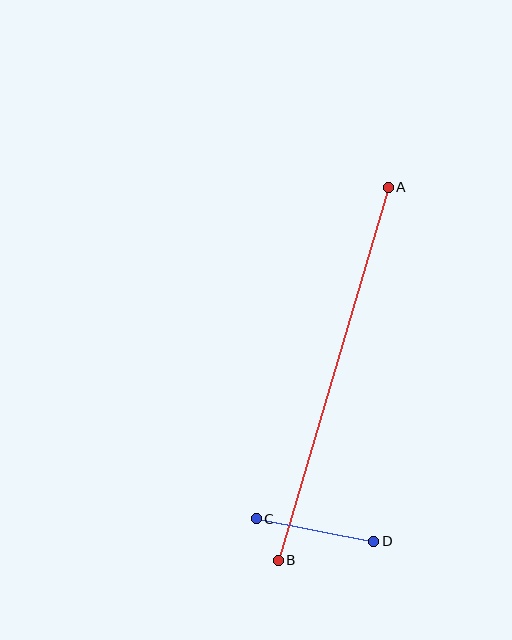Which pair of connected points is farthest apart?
Points A and B are farthest apart.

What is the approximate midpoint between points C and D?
The midpoint is at approximately (315, 530) pixels.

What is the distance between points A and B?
The distance is approximately 389 pixels.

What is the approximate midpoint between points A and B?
The midpoint is at approximately (333, 374) pixels.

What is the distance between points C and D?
The distance is approximately 120 pixels.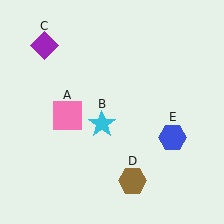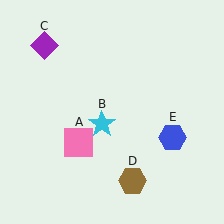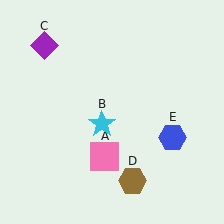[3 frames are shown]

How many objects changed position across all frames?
1 object changed position: pink square (object A).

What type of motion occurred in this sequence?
The pink square (object A) rotated counterclockwise around the center of the scene.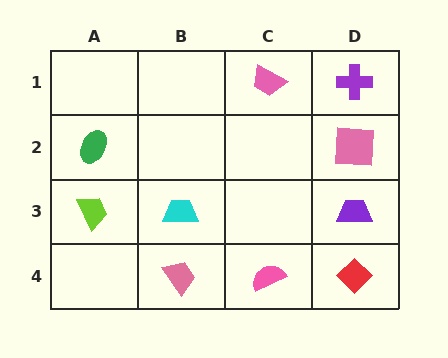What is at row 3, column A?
A lime trapezoid.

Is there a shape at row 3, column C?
No, that cell is empty.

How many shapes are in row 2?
2 shapes.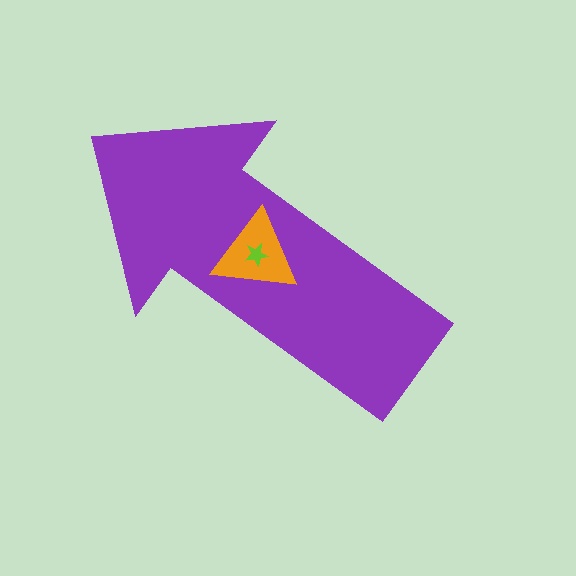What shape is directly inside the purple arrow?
The orange triangle.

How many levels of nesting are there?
3.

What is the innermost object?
The lime star.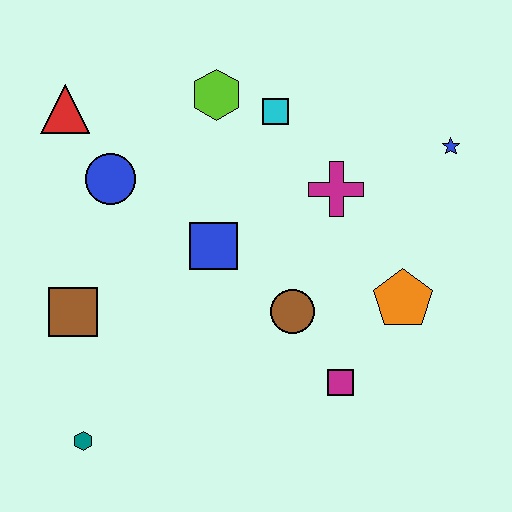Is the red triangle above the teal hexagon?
Yes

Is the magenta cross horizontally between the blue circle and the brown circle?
No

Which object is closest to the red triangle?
The blue circle is closest to the red triangle.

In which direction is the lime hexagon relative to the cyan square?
The lime hexagon is to the left of the cyan square.